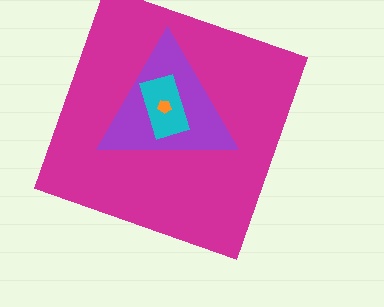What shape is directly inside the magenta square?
The purple triangle.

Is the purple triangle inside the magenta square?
Yes.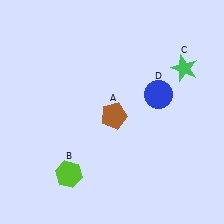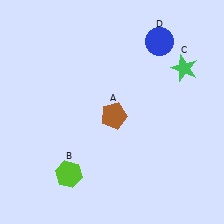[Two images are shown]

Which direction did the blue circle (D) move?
The blue circle (D) moved up.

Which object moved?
The blue circle (D) moved up.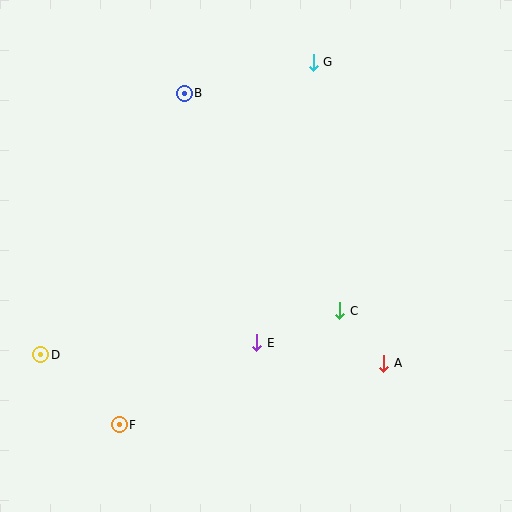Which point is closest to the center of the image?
Point E at (257, 343) is closest to the center.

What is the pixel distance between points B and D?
The distance between B and D is 298 pixels.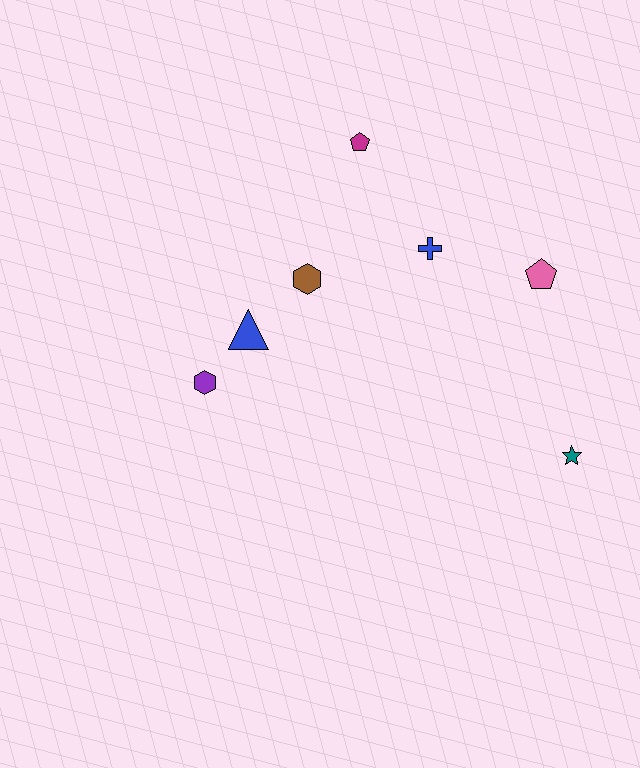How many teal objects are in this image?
There is 1 teal object.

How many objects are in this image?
There are 7 objects.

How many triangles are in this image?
There is 1 triangle.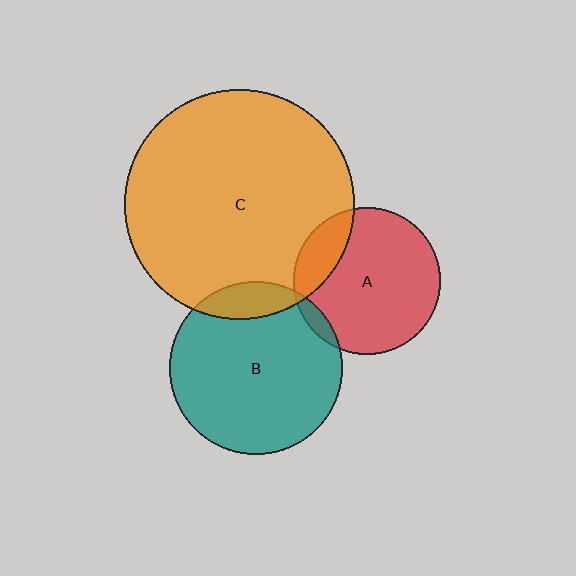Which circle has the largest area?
Circle C (orange).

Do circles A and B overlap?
Yes.